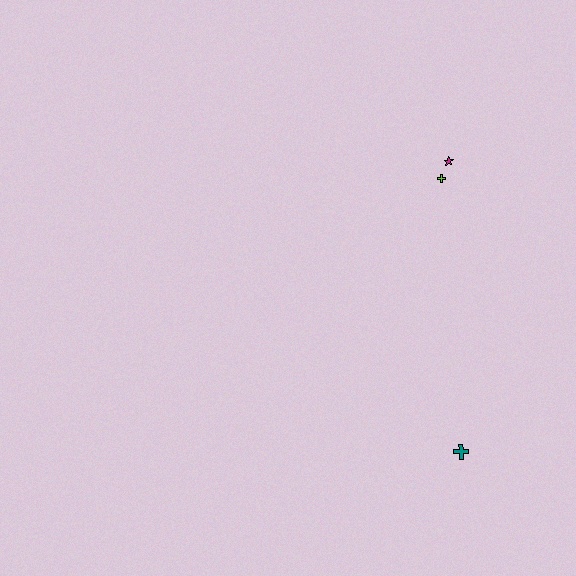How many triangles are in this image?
There are no triangles.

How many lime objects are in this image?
There is 1 lime object.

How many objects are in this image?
There are 3 objects.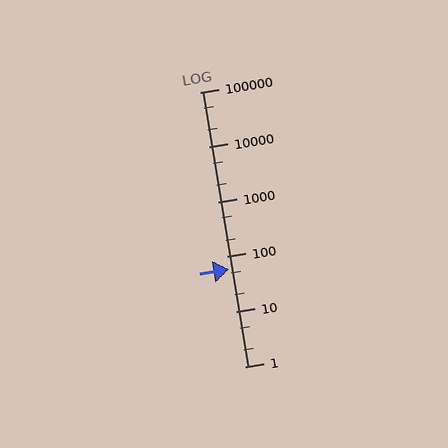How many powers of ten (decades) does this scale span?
The scale spans 5 decades, from 1 to 100000.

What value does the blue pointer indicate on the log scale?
The pointer indicates approximately 60.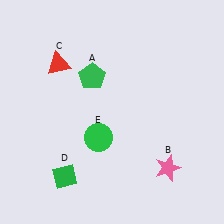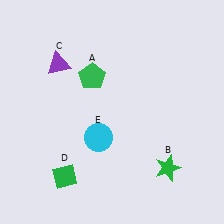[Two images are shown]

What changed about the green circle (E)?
In Image 1, E is green. In Image 2, it changed to cyan.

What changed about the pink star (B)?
In Image 1, B is pink. In Image 2, it changed to green.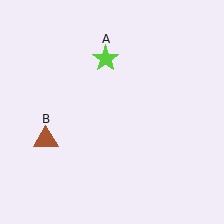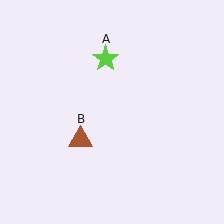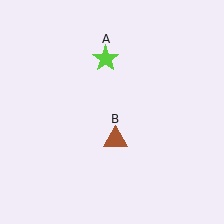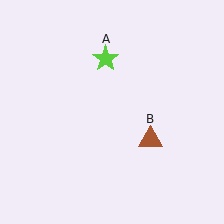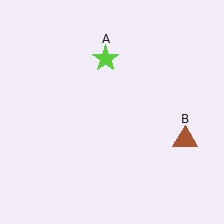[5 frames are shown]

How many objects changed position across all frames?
1 object changed position: brown triangle (object B).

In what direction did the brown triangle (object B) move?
The brown triangle (object B) moved right.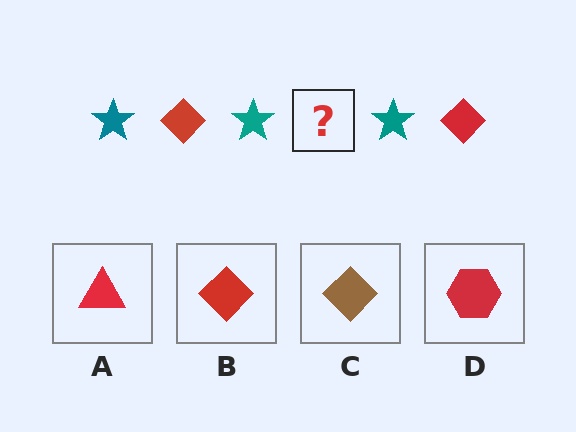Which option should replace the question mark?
Option B.